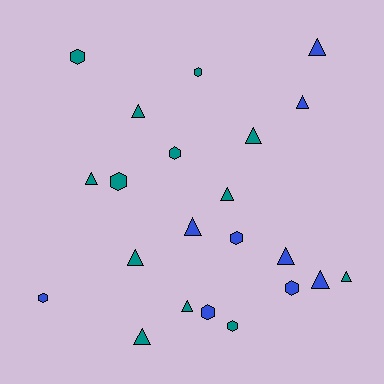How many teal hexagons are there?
There are 5 teal hexagons.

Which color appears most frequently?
Teal, with 13 objects.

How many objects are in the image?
There are 22 objects.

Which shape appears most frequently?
Triangle, with 13 objects.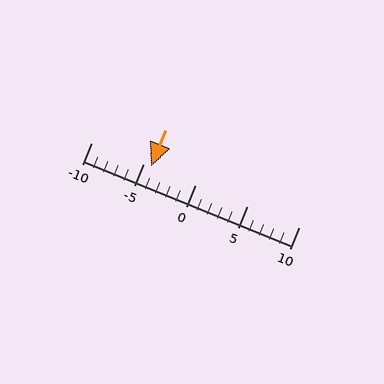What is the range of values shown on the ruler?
The ruler shows values from -10 to 10.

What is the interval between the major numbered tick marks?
The major tick marks are spaced 5 units apart.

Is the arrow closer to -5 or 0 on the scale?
The arrow is closer to -5.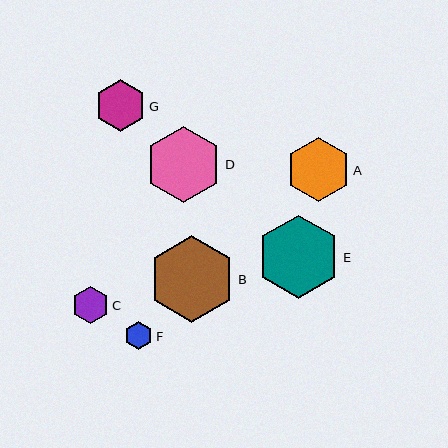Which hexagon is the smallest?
Hexagon F is the smallest with a size of approximately 28 pixels.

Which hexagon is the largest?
Hexagon B is the largest with a size of approximately 87 pixels.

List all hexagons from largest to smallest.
From largest to smallest: B, E, D, A, G, C, F.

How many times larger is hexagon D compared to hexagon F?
Hexagon D is approximately 2.7 times the size of hexagon F.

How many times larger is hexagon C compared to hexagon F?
Hexagon C is approximately 1.3 times the size of hexagon F.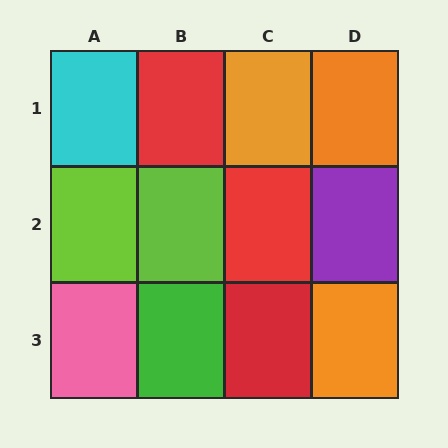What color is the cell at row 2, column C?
Red.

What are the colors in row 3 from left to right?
Pink, green, red, orange.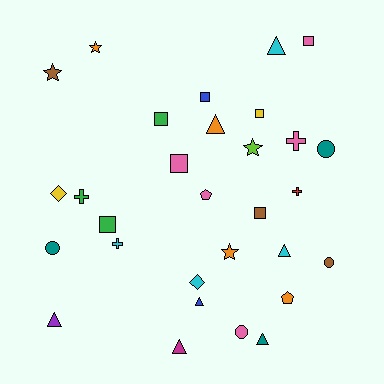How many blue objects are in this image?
There are 2 blue objects.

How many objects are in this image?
There are 30 objects.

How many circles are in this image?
There are 4 circles.